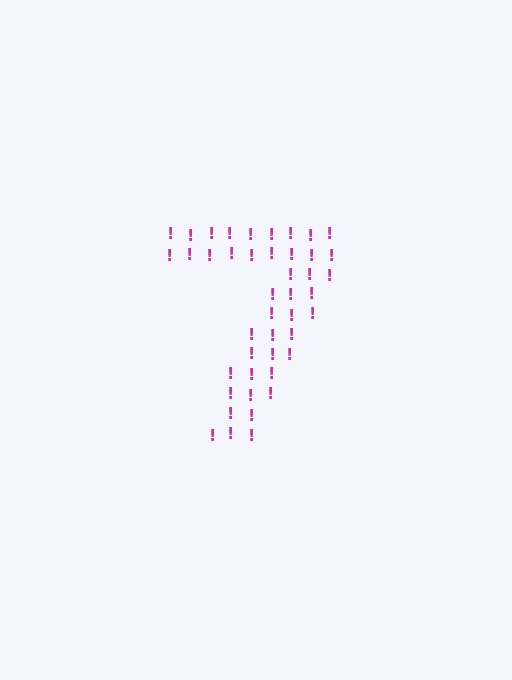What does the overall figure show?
The overall figure shows the digit 7.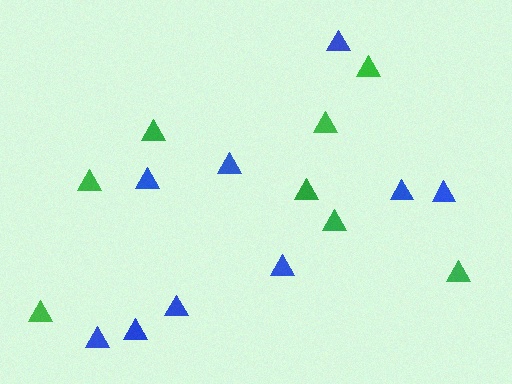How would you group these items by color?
There are 2 groups: one group of green triangles (8) and one group of blue triangles (9).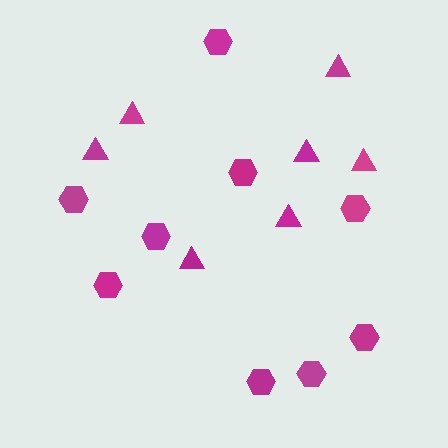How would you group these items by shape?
There are 2 groups: one group of triangles (7) and one group of hexagons (9).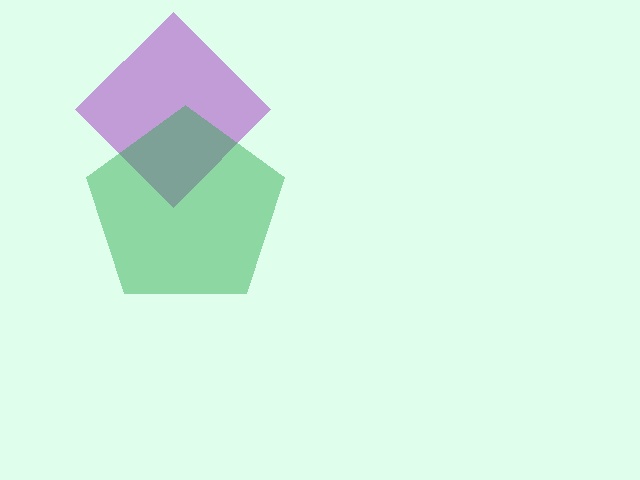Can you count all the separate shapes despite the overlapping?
Yes, there are 2 separate shapes.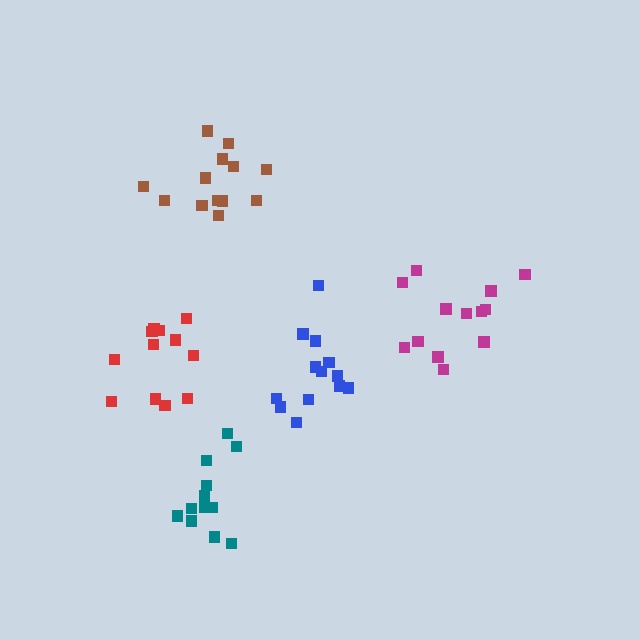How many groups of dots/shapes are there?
There are 5 groups.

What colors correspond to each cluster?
The clusters are colored: blue, brown, red, teal, magenta.